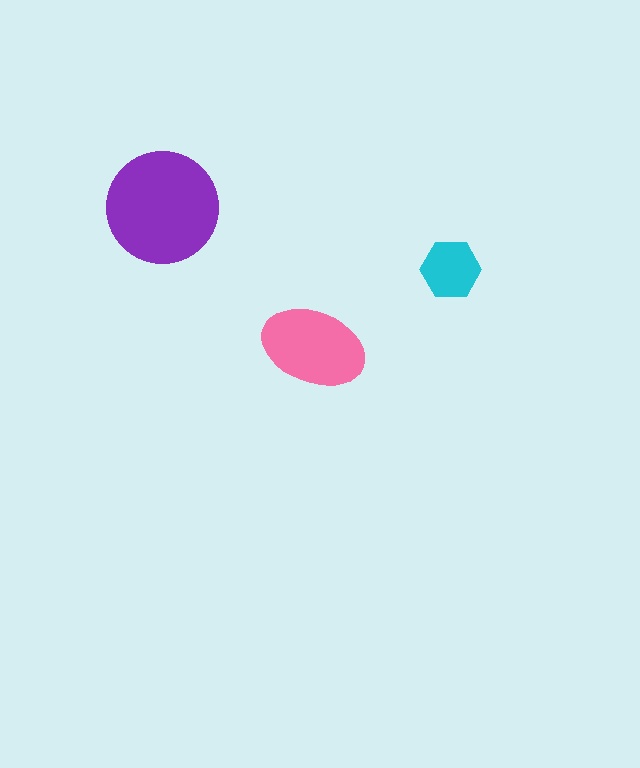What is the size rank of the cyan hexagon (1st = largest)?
3rd.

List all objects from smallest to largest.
The cyan hexagon, the pink ellipse, the purple circle.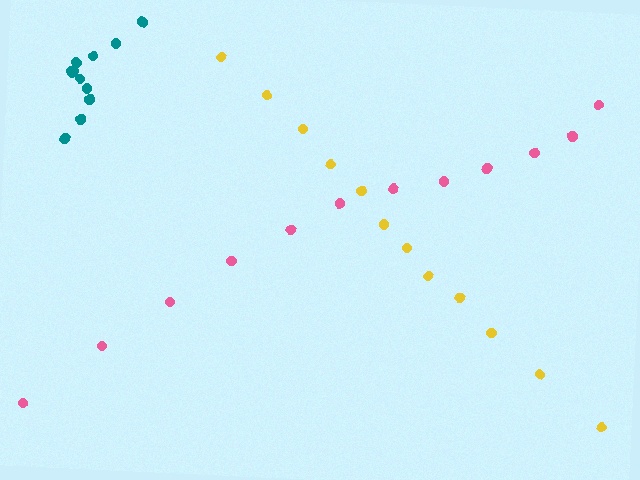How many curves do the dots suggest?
There are 3 distinct paths.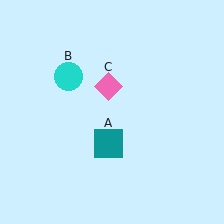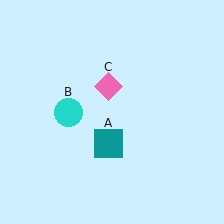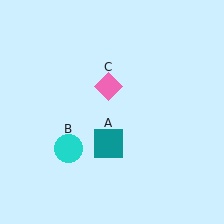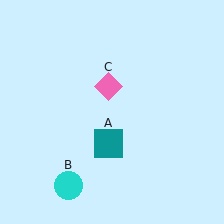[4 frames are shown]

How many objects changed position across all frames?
1 object changed position: cyan circle (object B).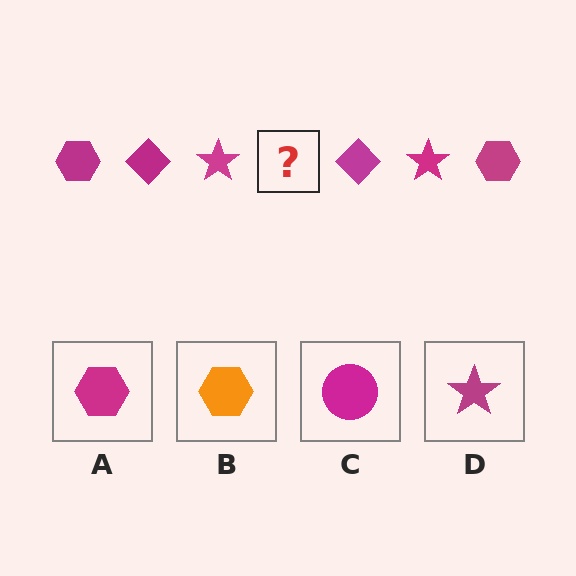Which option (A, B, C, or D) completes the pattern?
A.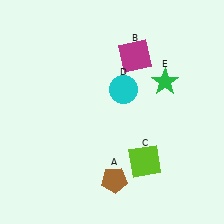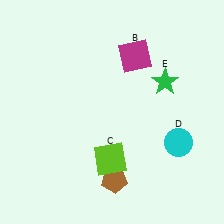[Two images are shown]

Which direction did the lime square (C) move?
The lime square (C) moved left.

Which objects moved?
The objects that moved are: the lime square (C), the cyan circle (D).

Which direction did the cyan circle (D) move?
The cyan circle (D) moved right.